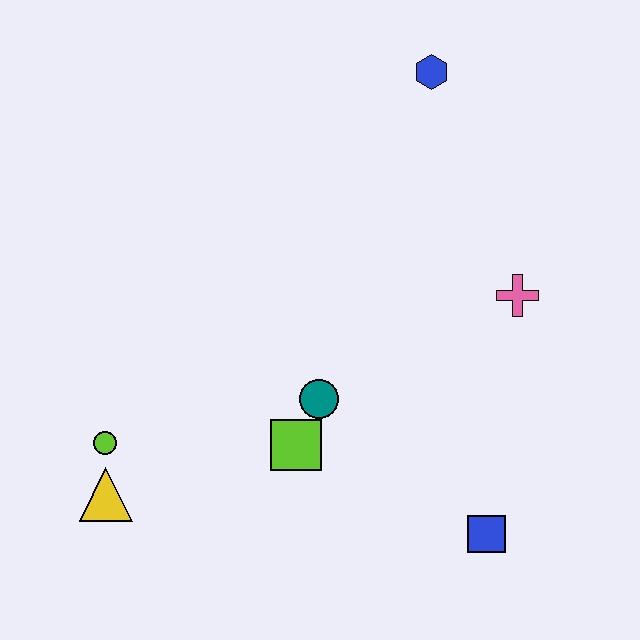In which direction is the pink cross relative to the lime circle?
The pink cross is to the right of the lime circle.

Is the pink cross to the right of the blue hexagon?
Yes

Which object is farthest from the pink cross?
The yellow triangle is farthest from the pink cross.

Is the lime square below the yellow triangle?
No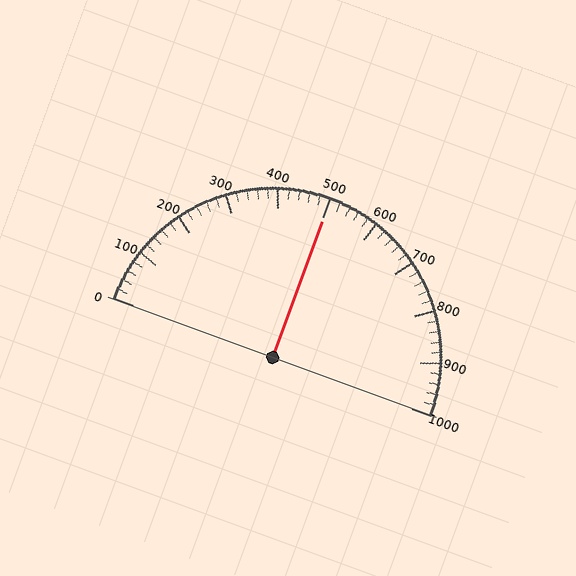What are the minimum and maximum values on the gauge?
The gauge ranges from 0 to 1000.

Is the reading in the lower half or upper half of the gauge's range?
The reading is in the upper half of the range (0 to 1000).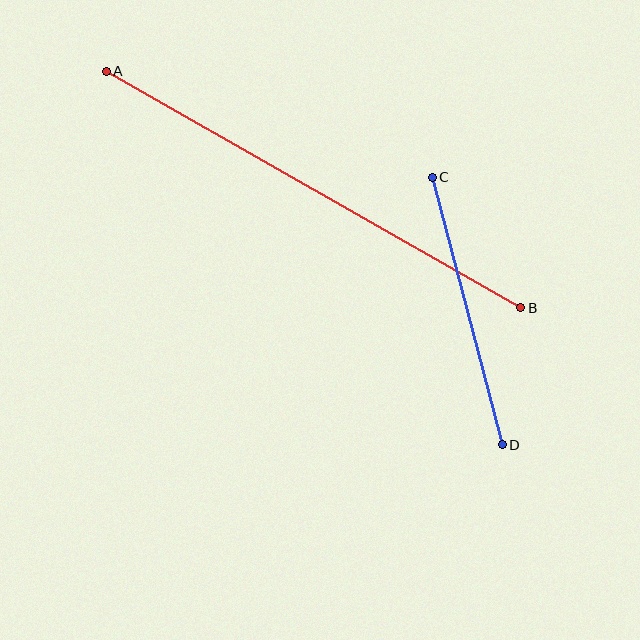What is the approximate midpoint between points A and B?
The midpoint is at approximately (314, 190) pixels.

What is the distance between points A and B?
The distance is approximately 477 pixels.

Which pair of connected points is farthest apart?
Points A and B are farthest apart.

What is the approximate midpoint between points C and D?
The midpoint is at approximately (467, 311) pixels.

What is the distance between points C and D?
The distance is approximately 276 pixels.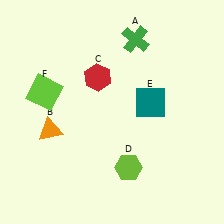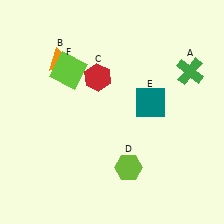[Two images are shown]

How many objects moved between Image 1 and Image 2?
3 objects moved between the two images.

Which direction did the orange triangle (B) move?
The orange triangle (B) moved up.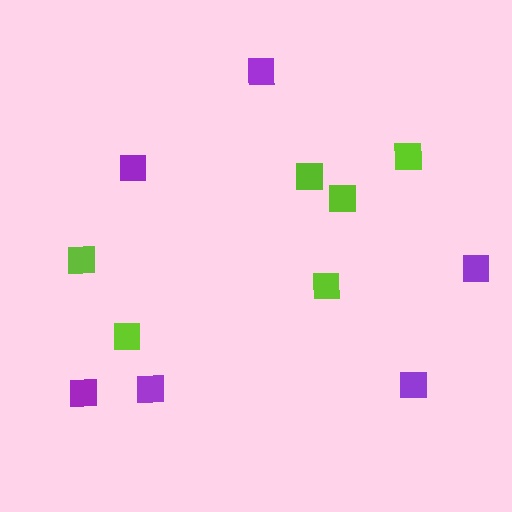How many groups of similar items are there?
There are 2 groups: one group of lime squares (6) and one group of purple squares (6).